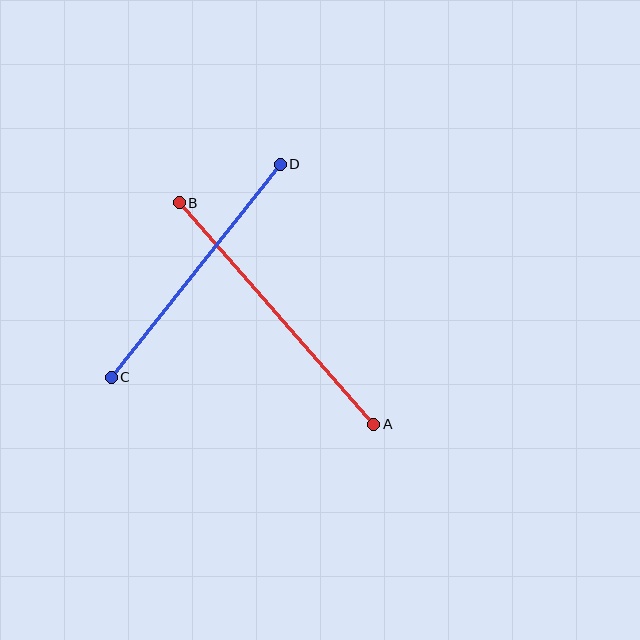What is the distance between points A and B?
The distance is approximately 295 pixels.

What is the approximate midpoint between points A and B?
The midpoint is at approximately (276, 313) pixels.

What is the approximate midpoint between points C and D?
The midpoint is at approximately (196, 271) pixels.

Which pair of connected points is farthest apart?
Points A and B are farthest apart.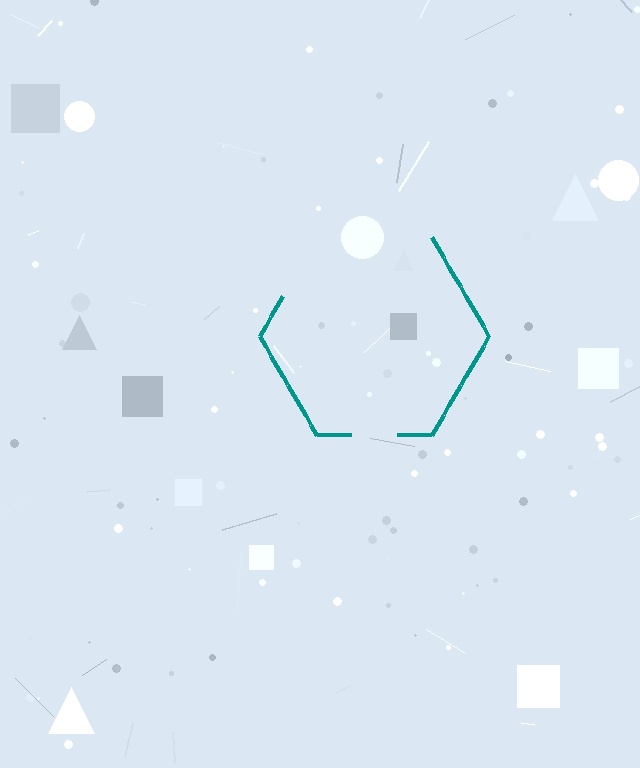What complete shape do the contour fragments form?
The contour fragments form a hexagon.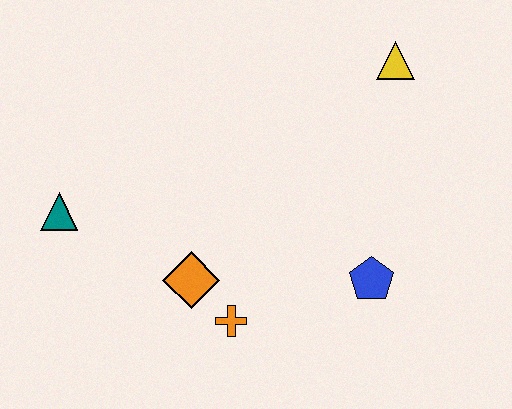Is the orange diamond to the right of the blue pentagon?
No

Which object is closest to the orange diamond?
The orange cross is closest to the orange diamond.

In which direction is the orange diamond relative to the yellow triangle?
The orange diamond is below the yellow triangle.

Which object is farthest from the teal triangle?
The yellow triangle is farthest from the teal triangle.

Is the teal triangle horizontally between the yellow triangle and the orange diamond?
No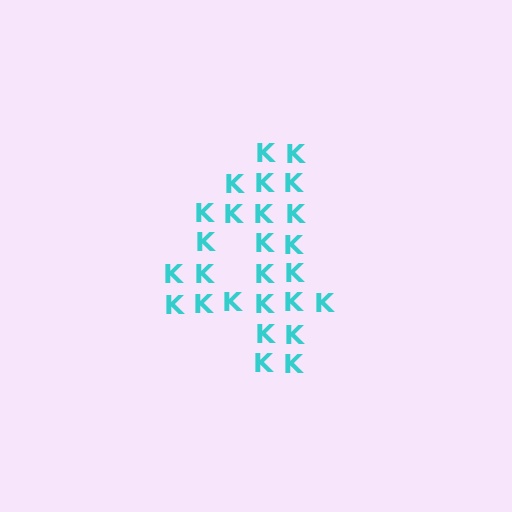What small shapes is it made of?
It is made of small letter K's.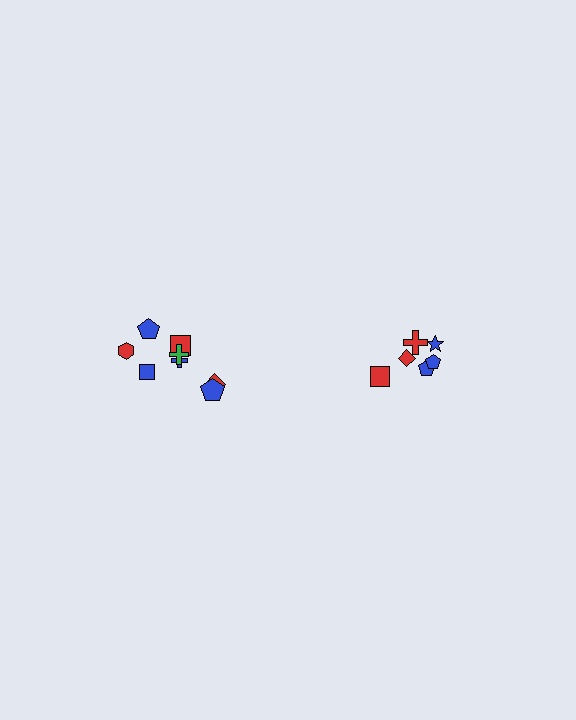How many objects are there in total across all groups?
There are 14 objects.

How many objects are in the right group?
There are 6 objects.